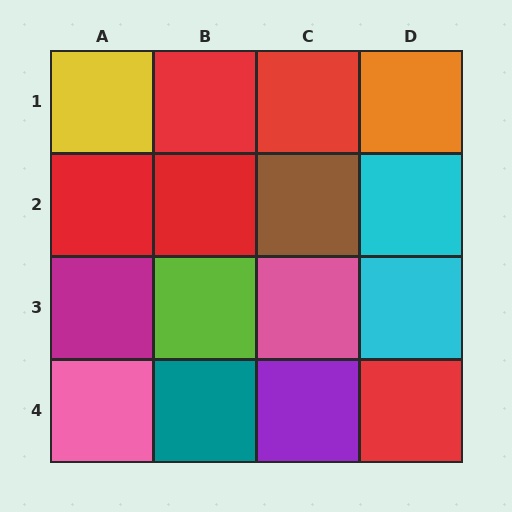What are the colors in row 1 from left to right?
Yellow, red, red, orange.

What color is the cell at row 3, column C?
Pink.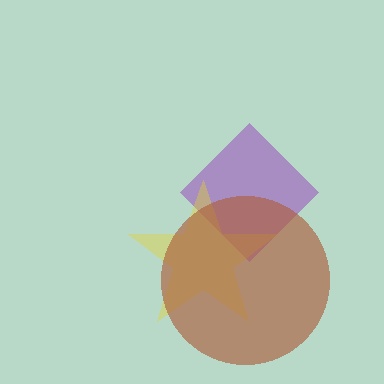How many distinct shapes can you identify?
There are 3 distinct shapes: a purple diamond, a yellow star, a brown circle.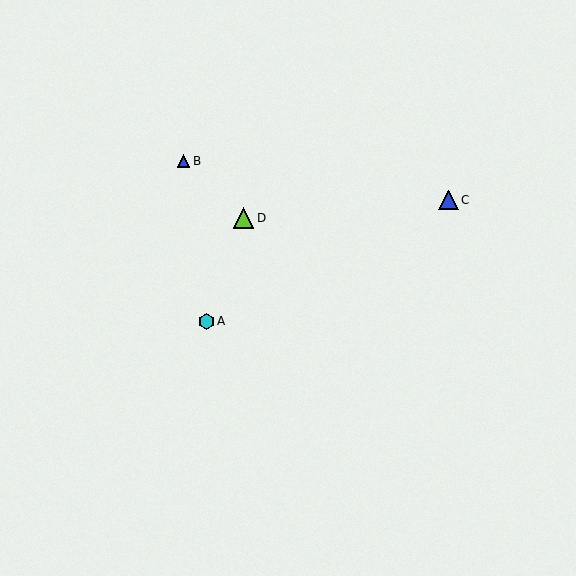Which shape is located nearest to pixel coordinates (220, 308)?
The cyan hexagon (labeled A) at (206, 321) is nearest to that location.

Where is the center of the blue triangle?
The center of the blue triangle is at (184, 161).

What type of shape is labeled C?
Shape C is a blue triangle.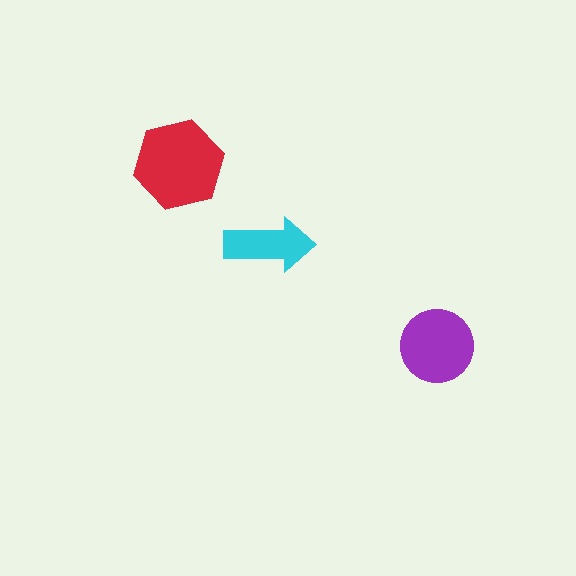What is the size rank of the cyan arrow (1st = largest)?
3rd.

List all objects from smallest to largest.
The cyan arrow, the purple circle, the red hexagon.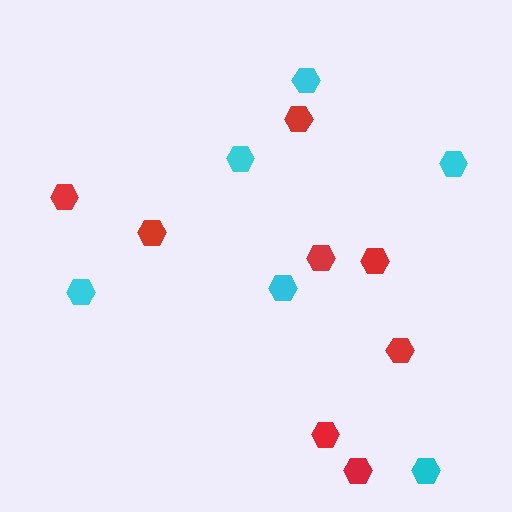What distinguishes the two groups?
There are 2 groups: one group of cyan hexagons (6) and one group of red hexagons (8).